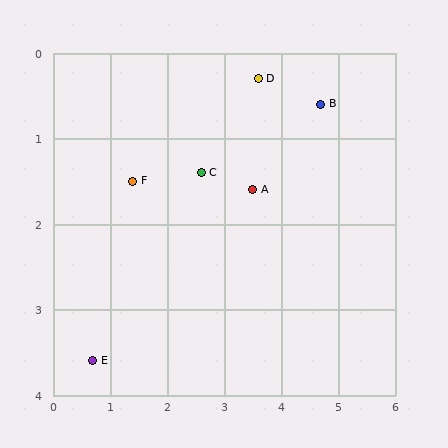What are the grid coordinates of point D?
Point D is at approximately (3.6, 0.3).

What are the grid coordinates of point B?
Point B is at approximately (4.7, 0.6).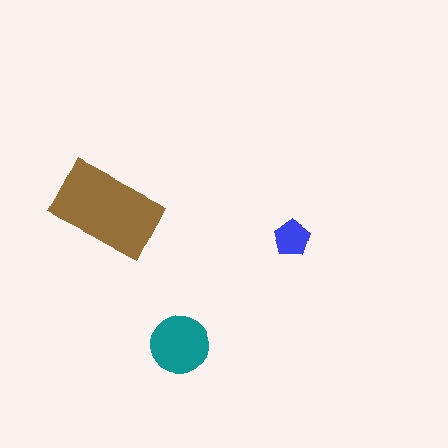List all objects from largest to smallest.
The brown rectangle, the teal circle, the blue pentagon.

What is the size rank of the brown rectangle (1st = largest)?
1st.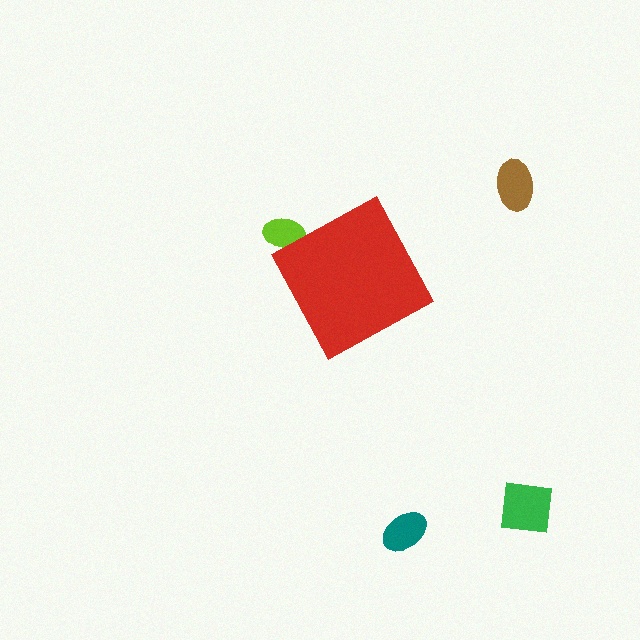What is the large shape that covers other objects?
A red diamond.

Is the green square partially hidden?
No, the green square is fully visible.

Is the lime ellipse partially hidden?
Yes, the lime ellipse is partially hidden behind the red diamond.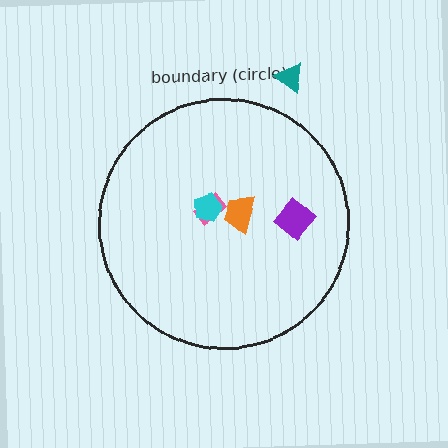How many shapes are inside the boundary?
4 inside, 1 outside.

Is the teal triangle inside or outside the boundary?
Outside.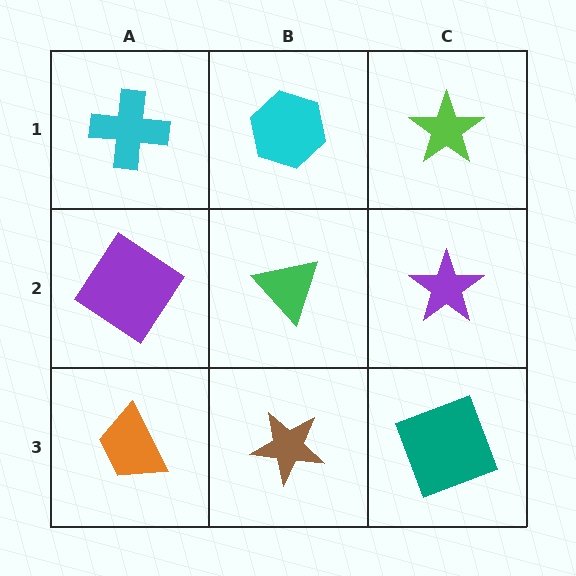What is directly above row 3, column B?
A green triangle.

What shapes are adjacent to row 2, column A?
A cyan cross (row 1, column A), an orange trapezoid (row 3, column A), a green triangle (row 2, column B).